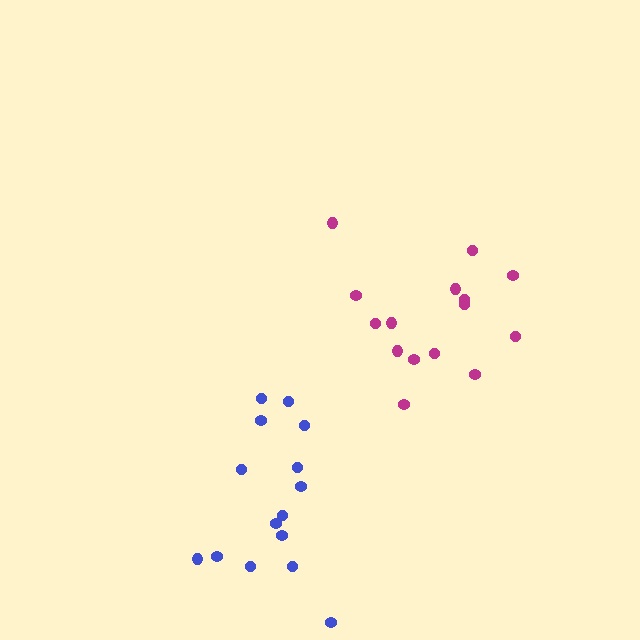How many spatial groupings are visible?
There are 2 spatial groupings.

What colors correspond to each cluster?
The clusters are colored: magenta, blue.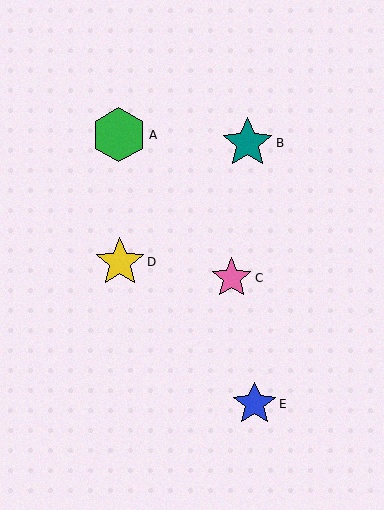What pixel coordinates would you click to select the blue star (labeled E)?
Click at (254, 404) to select the blue star E.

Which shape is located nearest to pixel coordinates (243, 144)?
The teal star (labeled B) at (248, 143) is nearest to that location.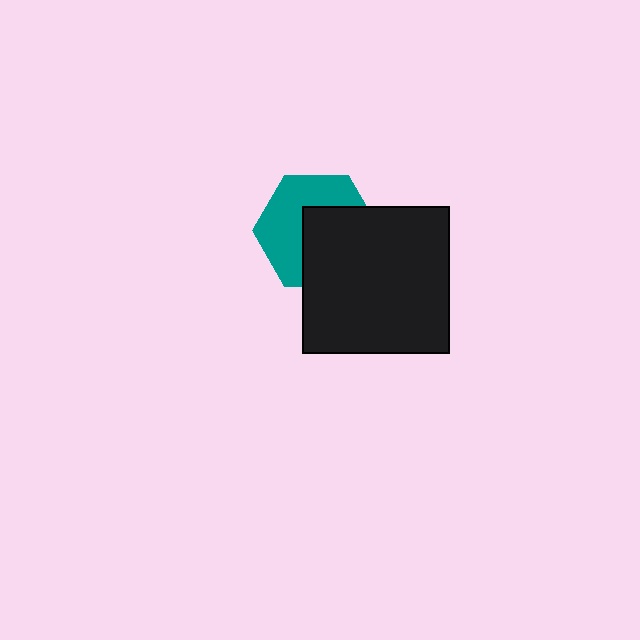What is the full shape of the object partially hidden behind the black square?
The partially hidden object is a teal hexagon.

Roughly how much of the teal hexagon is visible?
About half of it is visible (roughly 50%).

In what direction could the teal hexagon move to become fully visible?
The teal hexagon could move toward the upper-left. That would shift it out from behind the black square entirely.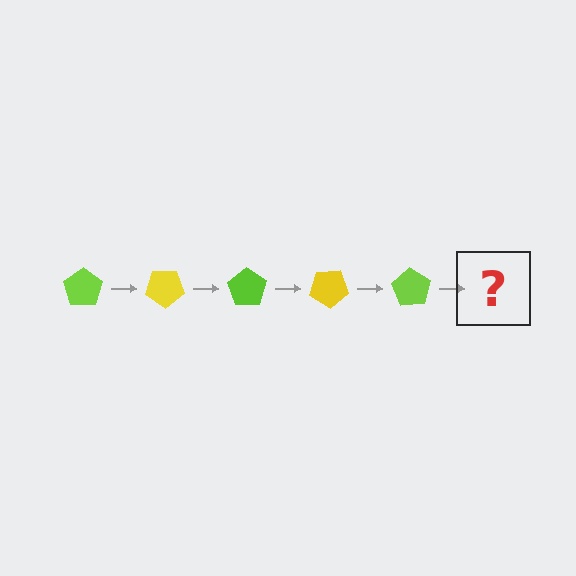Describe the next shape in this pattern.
It should be a yellow pentagon, rotated 175 degrees from the start.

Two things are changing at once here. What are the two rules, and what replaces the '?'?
The two rules are that it rotates 35 degrees each step and the color cycles through lime and yellow. The '?' should be a yellow pentagon, rotated 175 degrees from the start.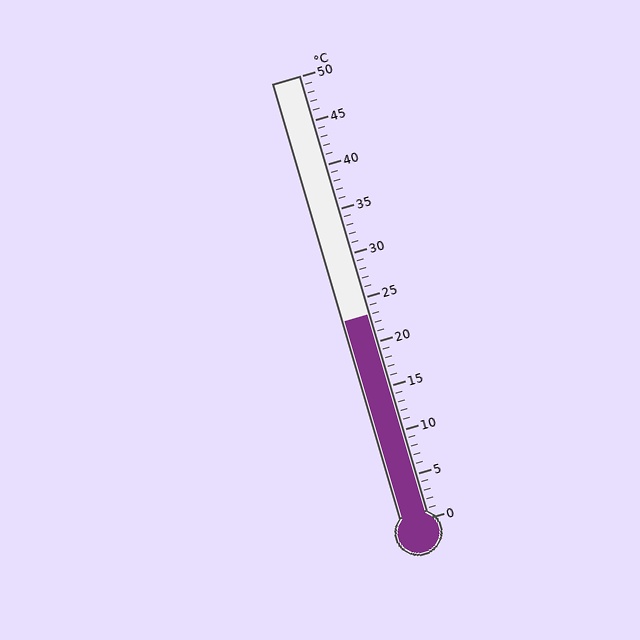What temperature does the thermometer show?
The thermometer shows approximately 23°C.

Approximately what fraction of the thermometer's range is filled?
The thermometer is filled to approximately 45% of its range.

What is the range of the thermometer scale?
The thermometer scale ranges from 0°C to 50°C.